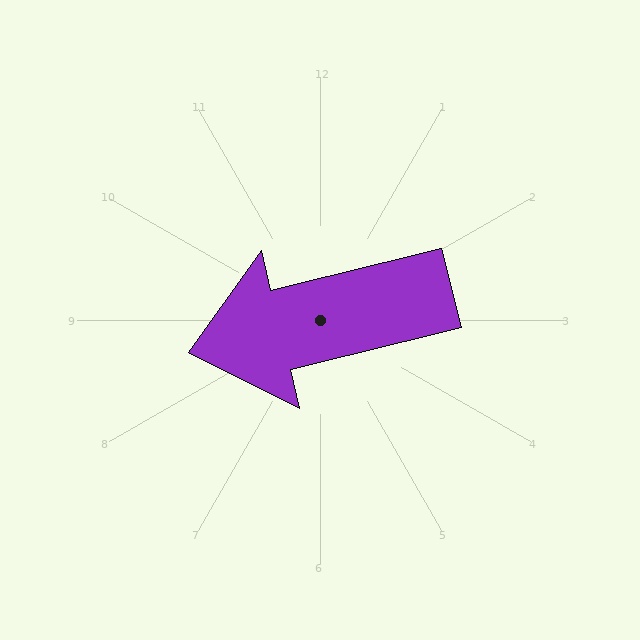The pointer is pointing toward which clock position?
Roughly 9 o'clock.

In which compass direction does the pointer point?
West.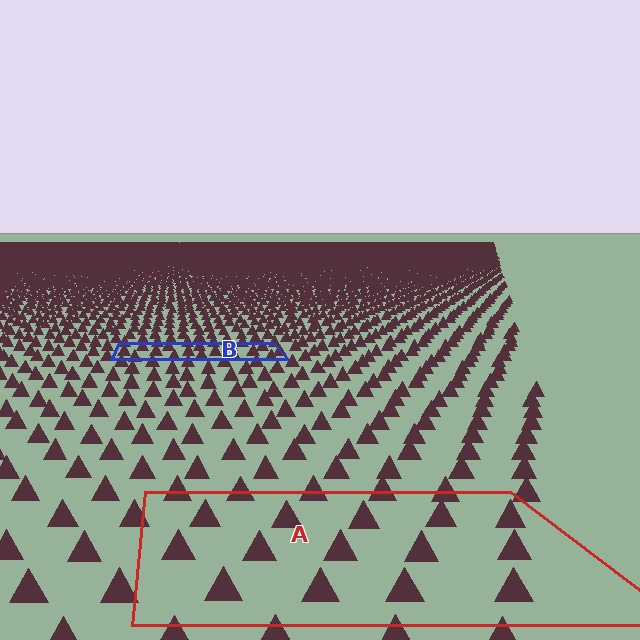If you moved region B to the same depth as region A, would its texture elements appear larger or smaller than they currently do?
They would appear larger. At a closer depth, the same texture elements are projected at a bigger on-screen size.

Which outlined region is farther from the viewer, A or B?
Region B is farther from the viewer — the texture elements inside it appear smaller and more densely packed.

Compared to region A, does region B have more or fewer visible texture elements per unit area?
Region B has more texture elements per unit area — they are packed more densely because it is farther away.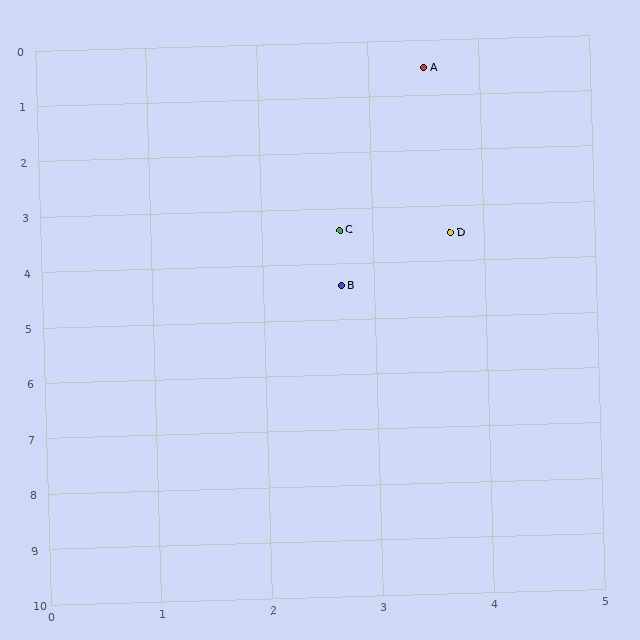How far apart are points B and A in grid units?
Points B and A are about 4.0 grid units apart.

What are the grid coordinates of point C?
Point C is at approximately (2.7, 3.4).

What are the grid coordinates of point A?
Point A is at approximately (3.5, 0.5).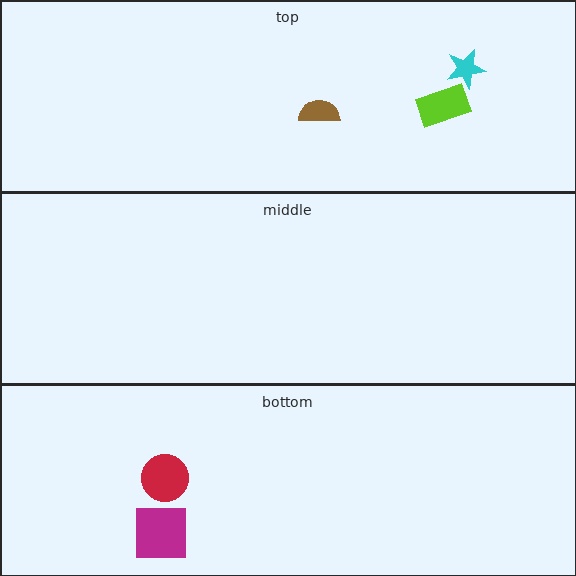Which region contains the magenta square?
The bottom region.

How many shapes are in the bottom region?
2.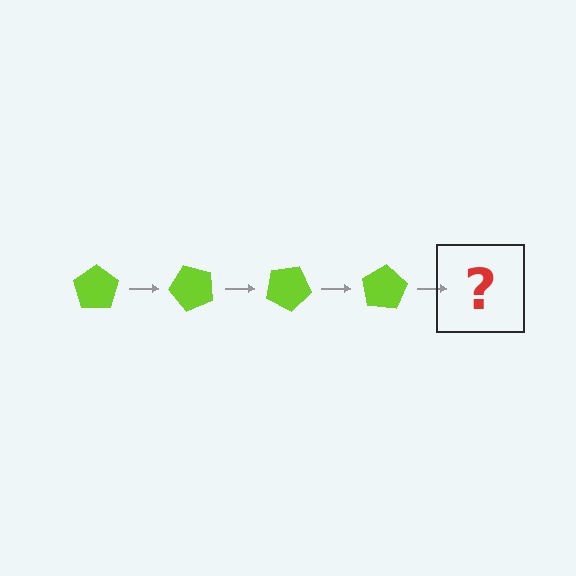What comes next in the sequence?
The next element should be a lime pentagon rotated 200 degrees.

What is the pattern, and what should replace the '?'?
The pattern is that the pentagon rotates 50 degrees each step. The '?' should be a lime pentagon rotated 200 degrees.